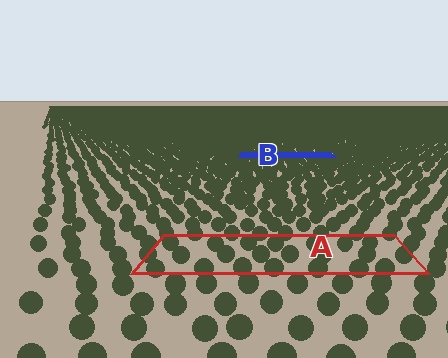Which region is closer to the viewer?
Region A is closer. The texture elements there are larger and more spread out.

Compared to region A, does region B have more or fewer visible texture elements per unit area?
Region B has more texture elements per unit area — they are packed more densely because it is farther away.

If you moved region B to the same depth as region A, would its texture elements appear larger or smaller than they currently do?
They would appear larger. At a closer depth, the same texture elements are projected at a bigger on-screen size.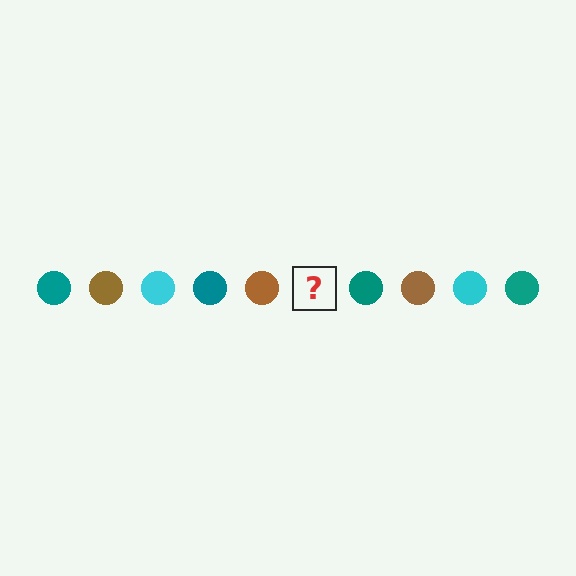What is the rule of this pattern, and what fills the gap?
The rule is that the pattern cycles through teal, brown, cyan circles. The gap should be filled with a cyan circle.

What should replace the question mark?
The question mark should be replaced with a cyan circle.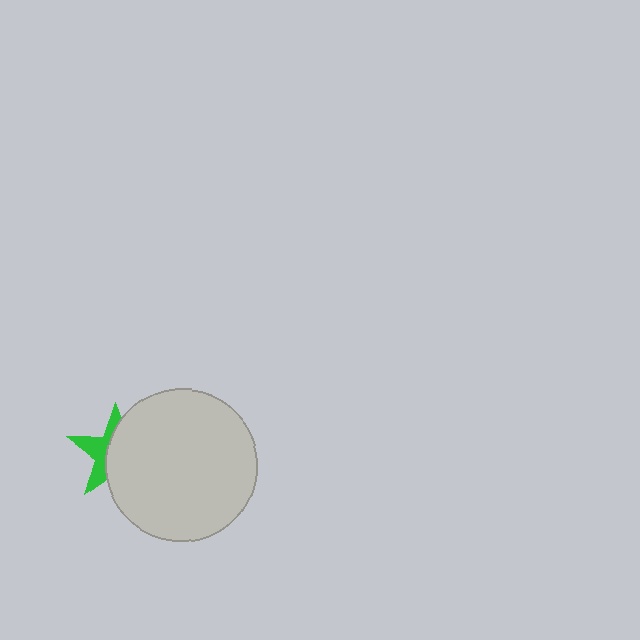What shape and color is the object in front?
The object in front is a light gray circle.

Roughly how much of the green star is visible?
A small part of it is visible (roughly 40%).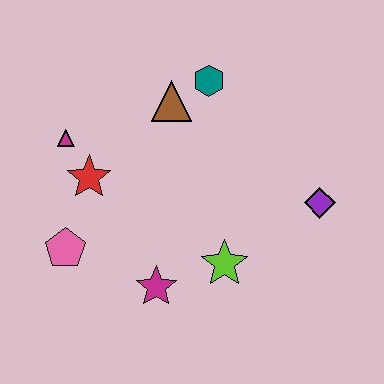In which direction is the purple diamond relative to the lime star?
The purple diamond is to the right of the lime star.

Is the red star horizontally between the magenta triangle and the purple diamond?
Yes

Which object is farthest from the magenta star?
The teal hexagon is farthest from the magenta star.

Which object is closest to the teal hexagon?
The brown triangle is closest to the teal hexagon.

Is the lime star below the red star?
Yes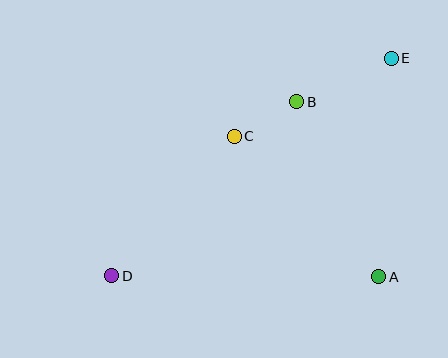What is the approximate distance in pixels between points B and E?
The distance between B and E is approximately 104 pixels.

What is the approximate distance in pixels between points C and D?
The distance between C and D is approximately 186 pixels.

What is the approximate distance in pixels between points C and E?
The distance between C and E is approximately 175 pixels.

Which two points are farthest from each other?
Points D and E are farthest from each other.